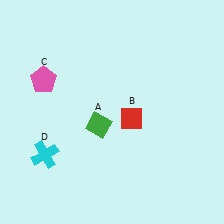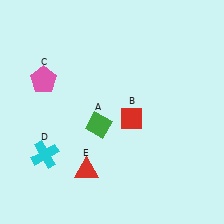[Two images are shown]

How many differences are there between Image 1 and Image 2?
There is 1 difference between the two images.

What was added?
A red triangle (E) was added in Image 2.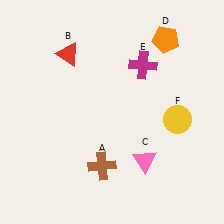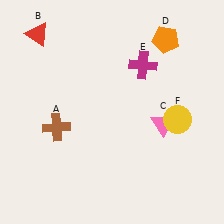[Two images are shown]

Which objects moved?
The objects that moved are: the brown cross (A), the red triangle (B), the pink triangle (C).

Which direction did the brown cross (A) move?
The brown cross (A) moved left.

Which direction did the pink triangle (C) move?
The pink triangle (C) moved up.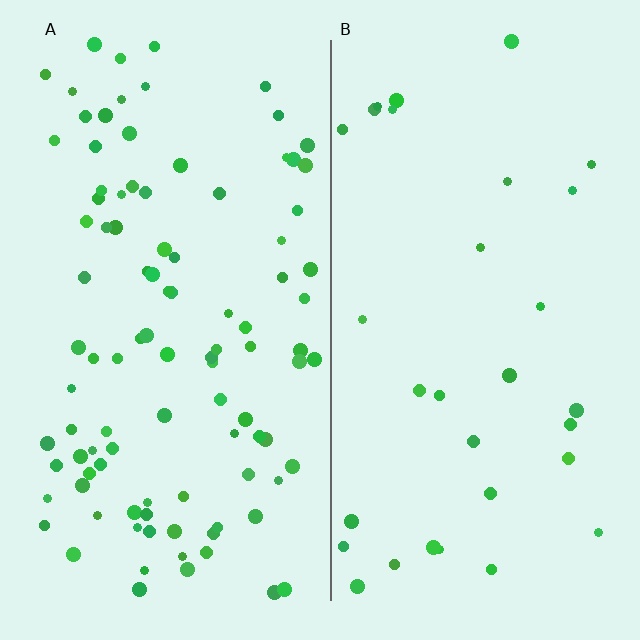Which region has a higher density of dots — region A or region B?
A (the left).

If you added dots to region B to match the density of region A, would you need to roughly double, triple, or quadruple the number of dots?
Approximately triple.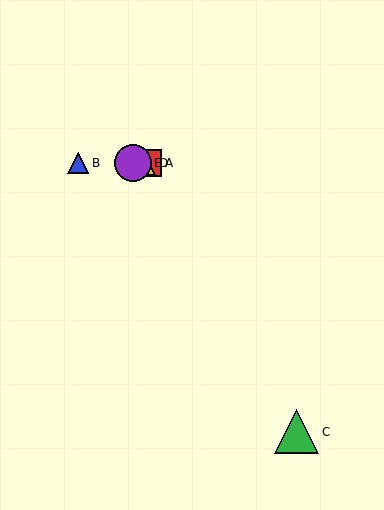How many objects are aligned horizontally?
4 objects (A, B, D, E) are aligned horizontally.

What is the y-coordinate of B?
Object B is at y≈163.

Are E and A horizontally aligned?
Yes, both are at y≈163.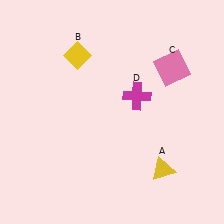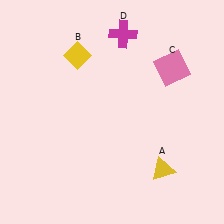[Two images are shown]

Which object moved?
The magenta cross (D) moved up.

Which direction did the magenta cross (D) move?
The magenta cross (D) moved up.